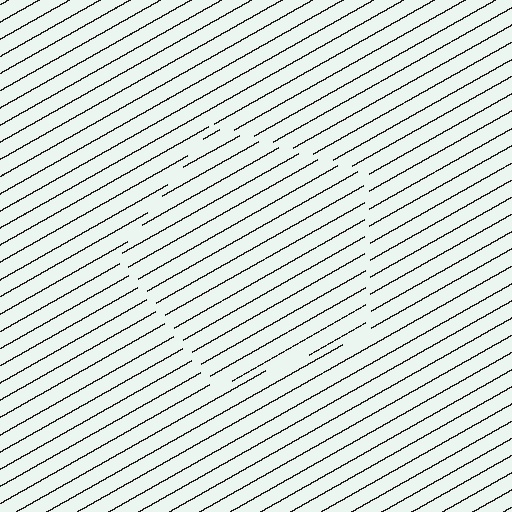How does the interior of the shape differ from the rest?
The interior of the shape contains the same grating, shifted by half a period — the contour is defined by the phase discontinuity where line-ends from the inner and outer gratings abut.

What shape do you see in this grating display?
An illusory pentagon. The interior of the shape contains the same grating, shifted by half a period — the contour is defined by the phase discontinuity where line-ends from the inner and outer gratings abut.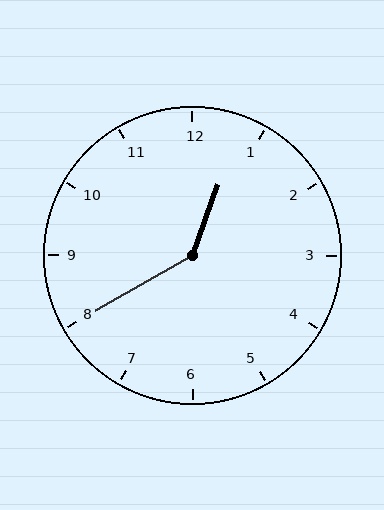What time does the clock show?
12:40.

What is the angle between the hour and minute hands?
Approximately 140 degrees.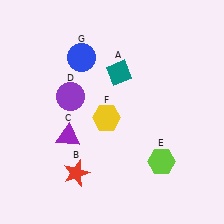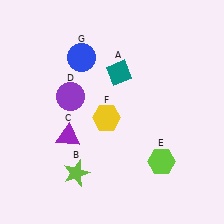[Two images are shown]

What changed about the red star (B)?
In Image 1, B is red. In Image 2, it changed to lime.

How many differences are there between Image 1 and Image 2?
There is 1 difference between the two images.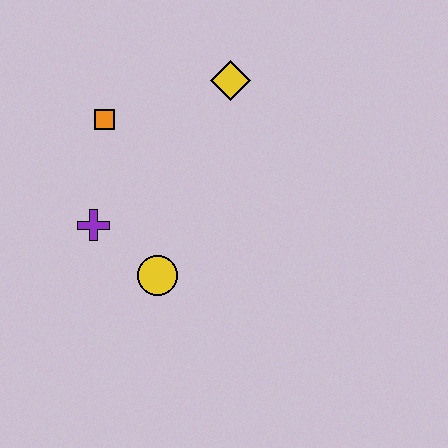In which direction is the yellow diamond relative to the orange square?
The yellow diamond is to the right of the orange square.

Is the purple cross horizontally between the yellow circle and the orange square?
No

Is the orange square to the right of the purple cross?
Yes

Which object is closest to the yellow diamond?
The orange square is closest to the yellow diamond.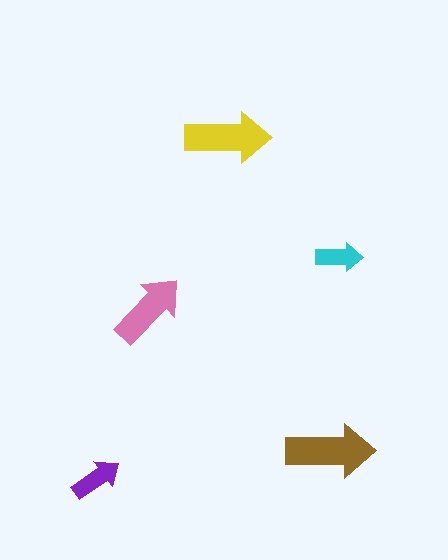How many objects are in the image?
There are 5 objects in the image.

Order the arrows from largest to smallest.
the brown one, the yellow one, the pink one, the purple one, the cyan one.